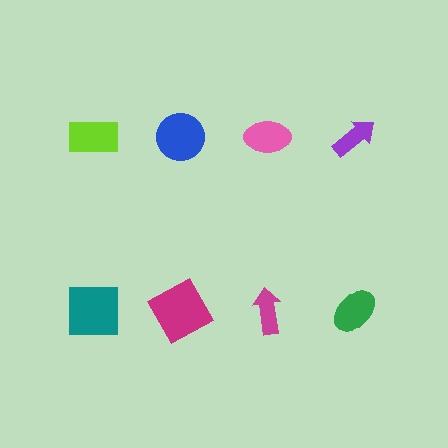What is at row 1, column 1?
A lime rectangle.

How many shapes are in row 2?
4 shapes.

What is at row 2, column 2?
A magenta square.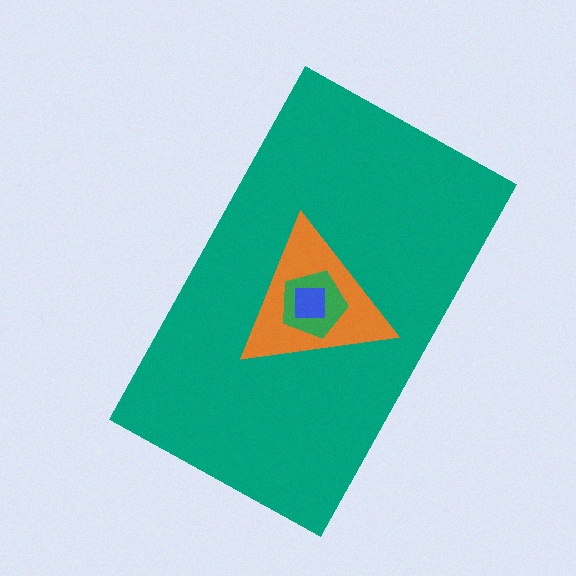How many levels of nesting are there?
4.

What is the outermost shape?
The teal rectangle.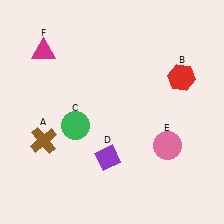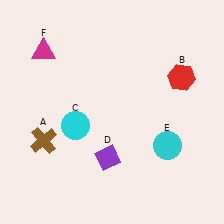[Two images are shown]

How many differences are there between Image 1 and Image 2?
There are 2 differences between the two images.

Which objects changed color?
C changed from green to cyan. E changed from pink to cyan.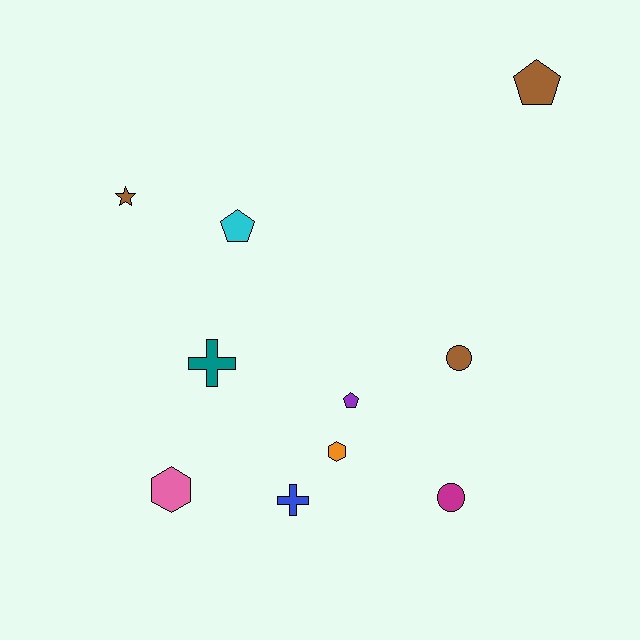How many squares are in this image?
There are no squares.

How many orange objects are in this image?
There is 1 orange object.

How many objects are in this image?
There are 10 objects.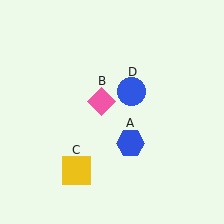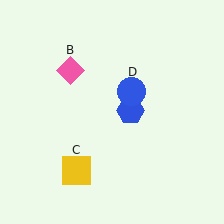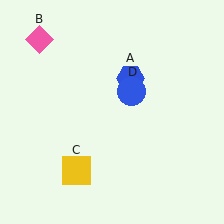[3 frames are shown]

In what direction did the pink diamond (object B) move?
The pink diamond (object B) moved up and to the left.